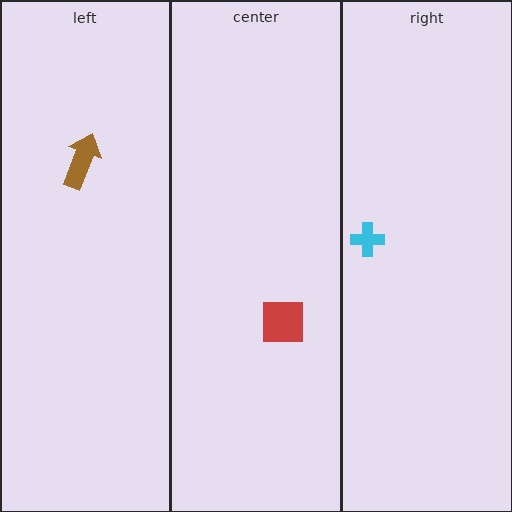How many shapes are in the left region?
1.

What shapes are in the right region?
The cyan cross.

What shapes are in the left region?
The brown arrow.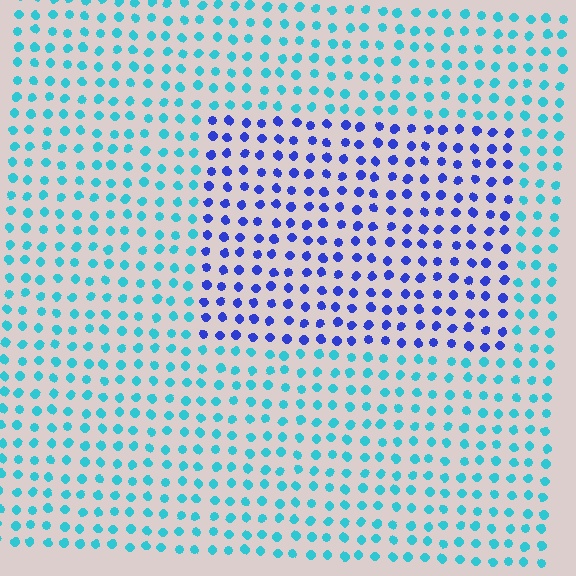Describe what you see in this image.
The image is filled with small cyan elements in a uniform arrangement. A rectangle-shaped region is visible where the elements are tinted to a slightly different hue, forming a subtle color boundary.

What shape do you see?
I see a rectangle.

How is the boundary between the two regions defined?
The boundary is defined purely by a slight shift in hue (about 51 degrees). Spacing, size, and orientation are identical on both sides.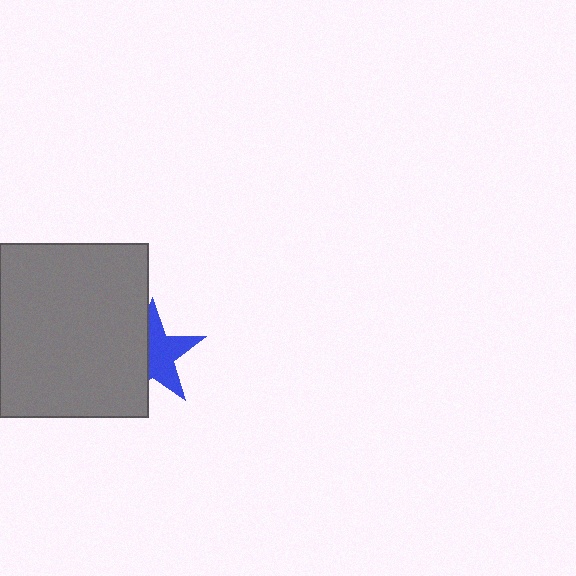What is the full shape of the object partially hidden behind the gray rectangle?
The partially hidden object is a blue star.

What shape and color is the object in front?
The object in front is a gray rectangle.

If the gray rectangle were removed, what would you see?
You would see the complete blue star.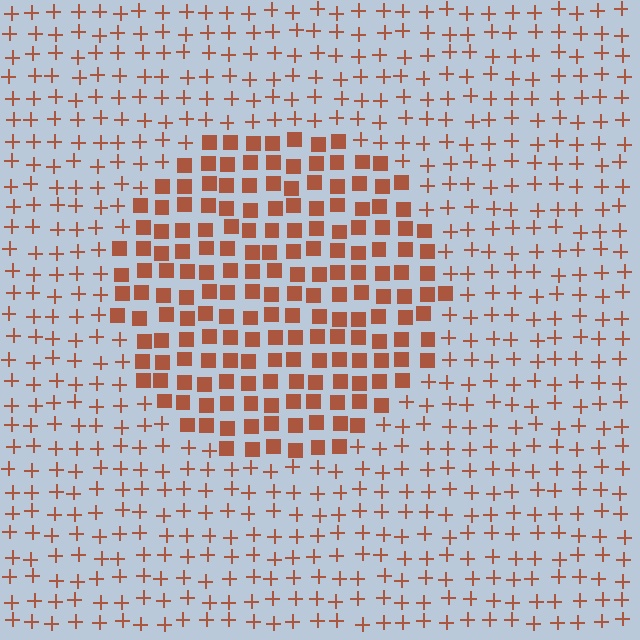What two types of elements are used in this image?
The image uses squares inside the circle region and plus signs outside it.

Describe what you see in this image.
The image is filled with small brown elements arranged in a uniform grid. A circle-shaped region contains squares, while the surrounding area contains plus signs. The boundary is defined purely by the change in element shape.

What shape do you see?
I see a circle.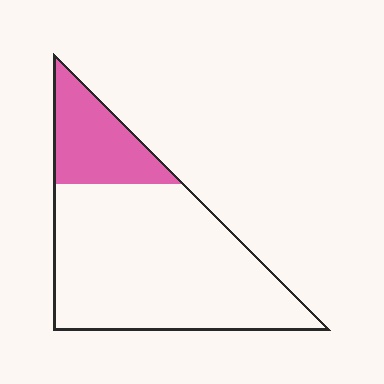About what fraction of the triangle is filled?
About one fifth (1/5).